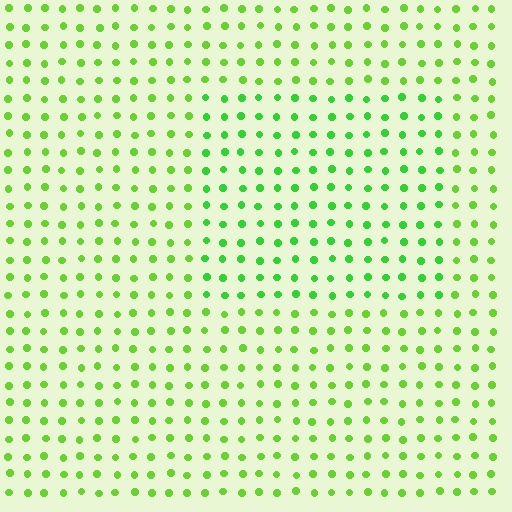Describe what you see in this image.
The image is filled with small lime elements in a uniform arrangement. A rectangle-shaped region is visible where the elements are tinted to a slightly different hue, forming a subtle color boundary.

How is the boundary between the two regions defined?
The boundary is defined purely by a slight shift in hue (about 21 degrees). Spacing, size, and orientation are identical on both sides.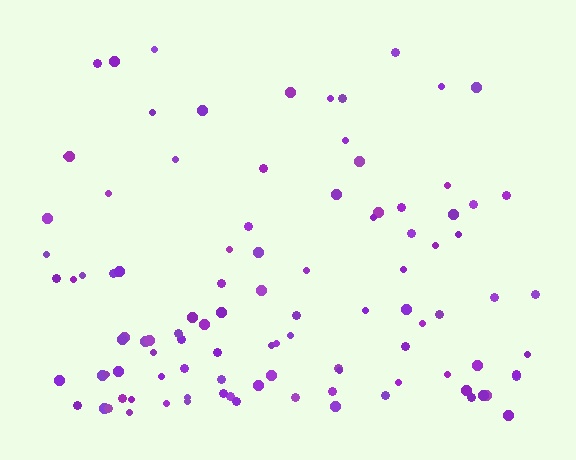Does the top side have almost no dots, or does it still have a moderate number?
Still a moderate number, just noticeably fewer than the bottom.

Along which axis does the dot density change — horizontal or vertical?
Vertical.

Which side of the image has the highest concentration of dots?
The bottom.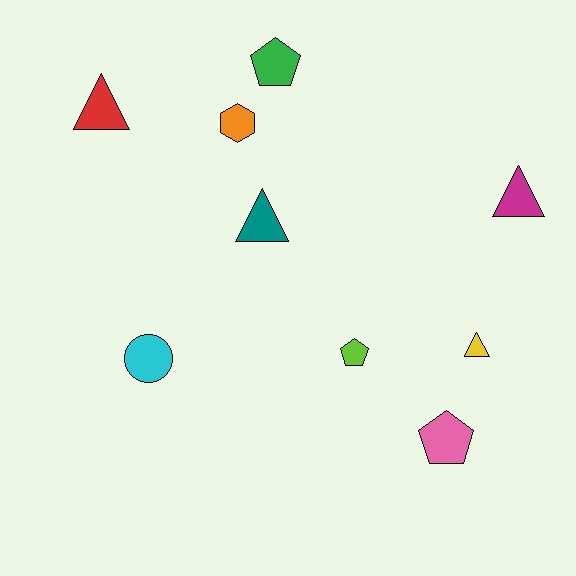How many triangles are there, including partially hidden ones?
There are 4 triangles.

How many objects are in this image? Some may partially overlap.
There are 9 objects.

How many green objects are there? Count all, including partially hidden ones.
There is 1 green object.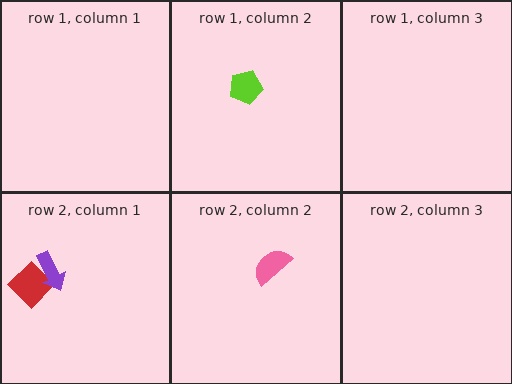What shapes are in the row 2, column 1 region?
The red diamond, the purple arrow.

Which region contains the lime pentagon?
The row 1, column 2 region.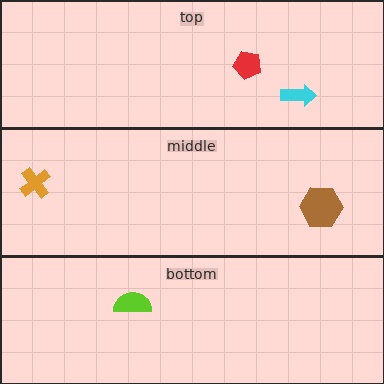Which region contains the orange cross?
The middle region.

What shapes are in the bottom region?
The lime semicircle.